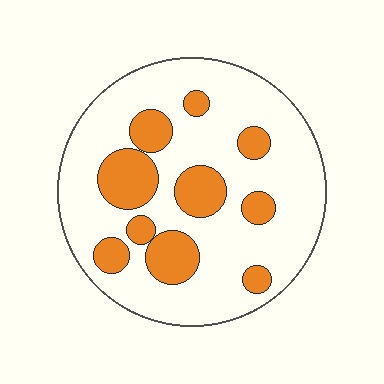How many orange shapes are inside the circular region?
10.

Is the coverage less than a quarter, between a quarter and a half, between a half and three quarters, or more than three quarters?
Less than a quarter.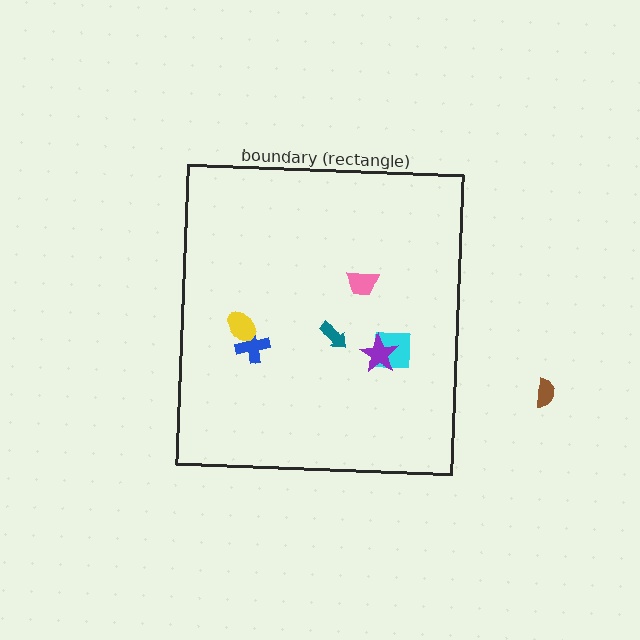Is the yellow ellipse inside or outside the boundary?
Inside.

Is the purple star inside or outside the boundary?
Inside.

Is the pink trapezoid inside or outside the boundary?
Inside.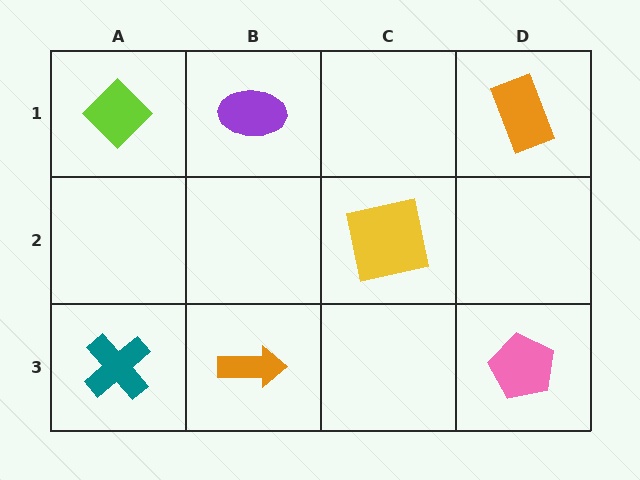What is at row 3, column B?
An orange arrow.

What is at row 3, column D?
A pink pentagon.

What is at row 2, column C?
A yellow square.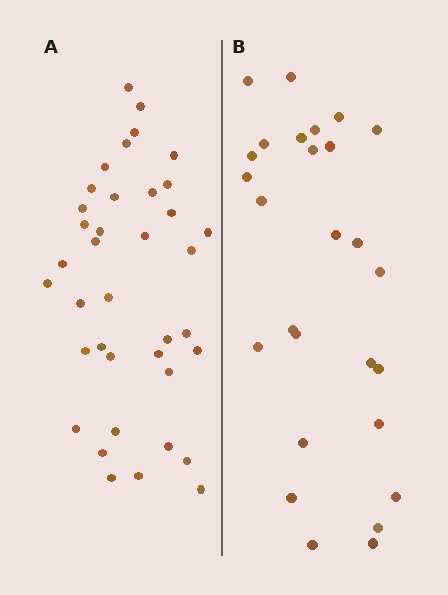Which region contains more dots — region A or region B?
Region A (the left region) has more dots.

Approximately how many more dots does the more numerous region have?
Region A has roughly 12 or so more dots than region B.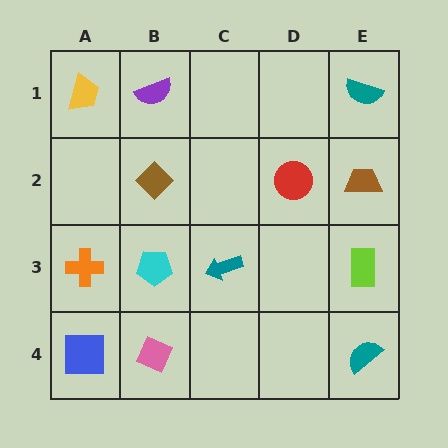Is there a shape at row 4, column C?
No, that cell is empty.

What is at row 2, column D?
A red circle.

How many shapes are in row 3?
4 shapes.